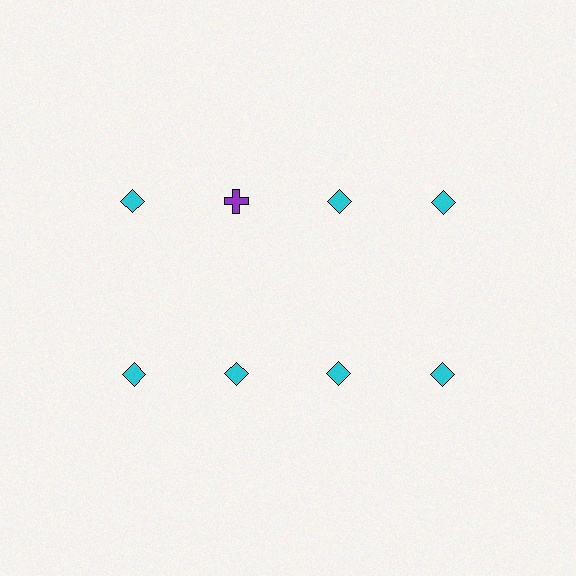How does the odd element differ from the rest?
It differs in both color (purple instead of cyan) and shape (cross instead of diamond).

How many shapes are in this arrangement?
There are 8 shapes arranged in a grid pattern.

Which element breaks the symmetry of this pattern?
The purple cross in the top row, second from left column breaks the symmetry. All other shapes are cyan diamonds.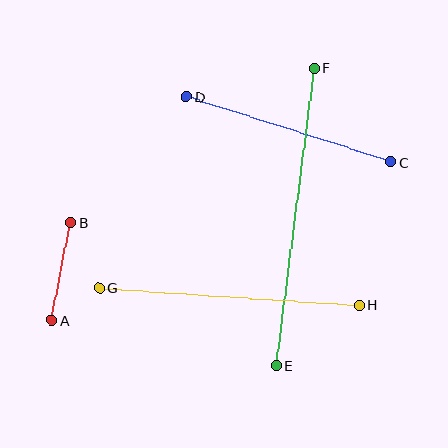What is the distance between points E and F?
The distance is approximately 300 pixels.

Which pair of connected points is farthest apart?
Points E and F are farthest apart.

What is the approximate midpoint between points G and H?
The midpoint is at approximately (229, 296) pixels.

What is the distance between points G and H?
The distance is approximately 261 pixels.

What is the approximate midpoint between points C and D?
The midpoint is at approximately (289, 130) pixels.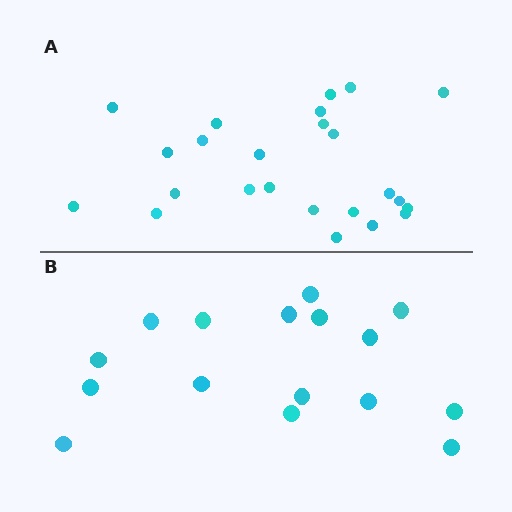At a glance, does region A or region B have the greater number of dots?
Region A (the top region) has more dots.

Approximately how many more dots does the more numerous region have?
Region A has roughly 8 or so more dots than region B.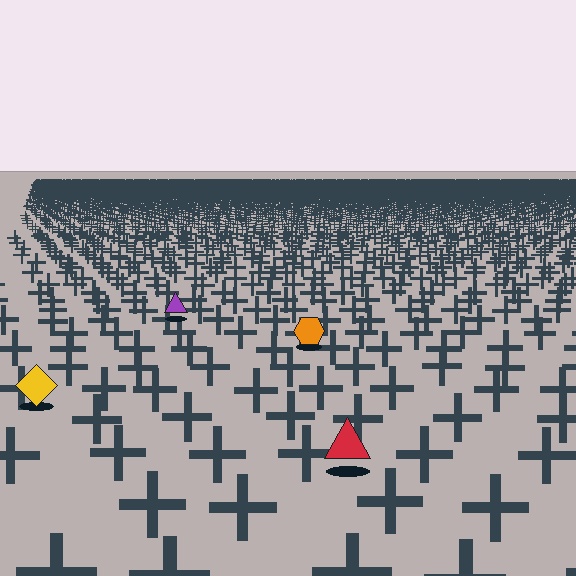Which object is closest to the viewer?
The red triangle is closest. The texture marks near it are larger and more spread out.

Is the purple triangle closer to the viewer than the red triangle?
No. The red triangle is closer — you can tell from the texture gradient: the ground texture is coarser near it.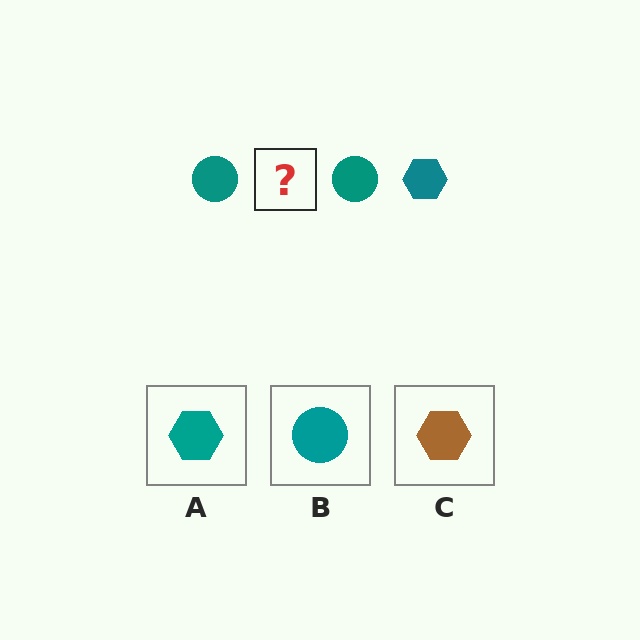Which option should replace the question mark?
Option A.